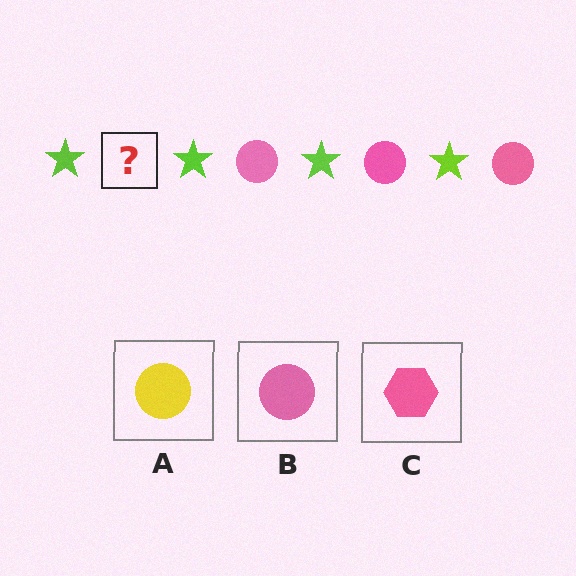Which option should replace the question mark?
Option B.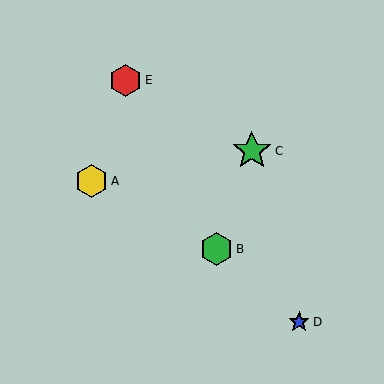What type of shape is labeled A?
Shape A is a yellow hexagon.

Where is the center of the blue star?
The center of the blue star is at (299, 322).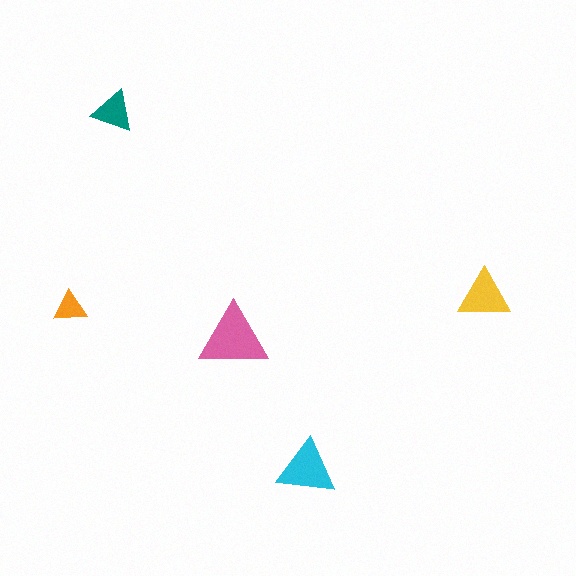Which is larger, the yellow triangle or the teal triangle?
The yellow one.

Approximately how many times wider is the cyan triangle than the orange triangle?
About 2 times wider.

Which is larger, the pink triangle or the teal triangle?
The pink one.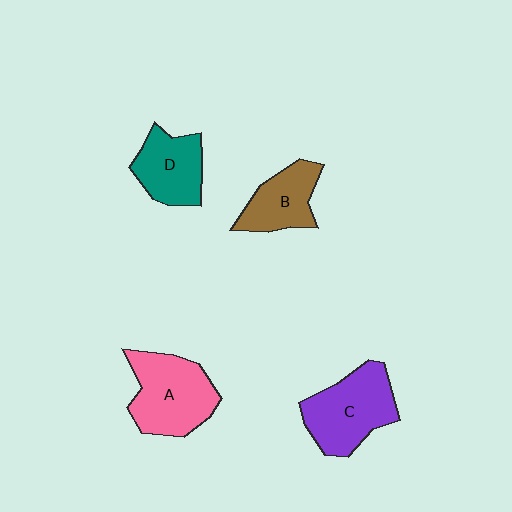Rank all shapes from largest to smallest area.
From largest to smallest: A (pink), C (purple), D (teal), B (brown).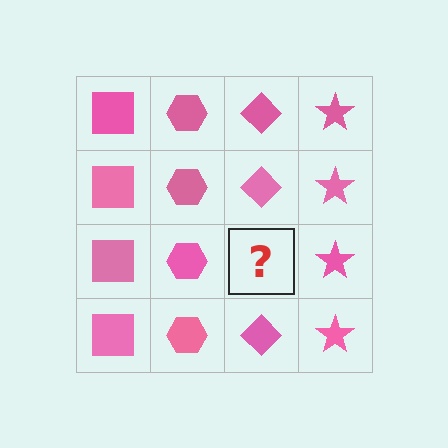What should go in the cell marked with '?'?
The missing cell should contain a pink diamond.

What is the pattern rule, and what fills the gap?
The rule is that each column has a consistent shape. The gap should be filled with a pink diamond.